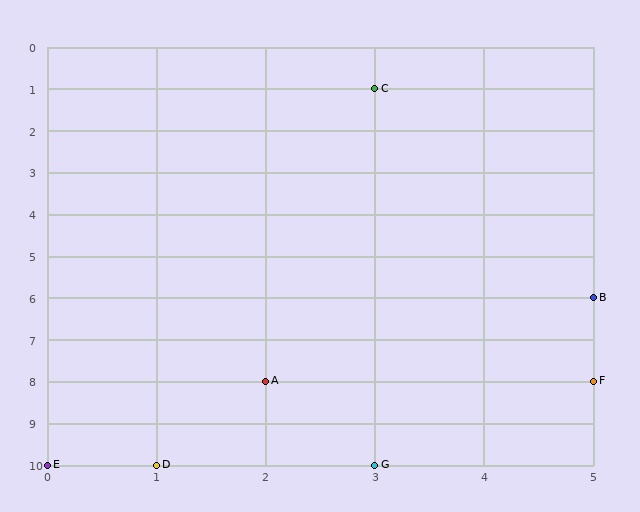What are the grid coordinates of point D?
Point D is at grid coordinates (1, 10).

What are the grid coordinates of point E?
Point E is at grid coordinates (0, 10).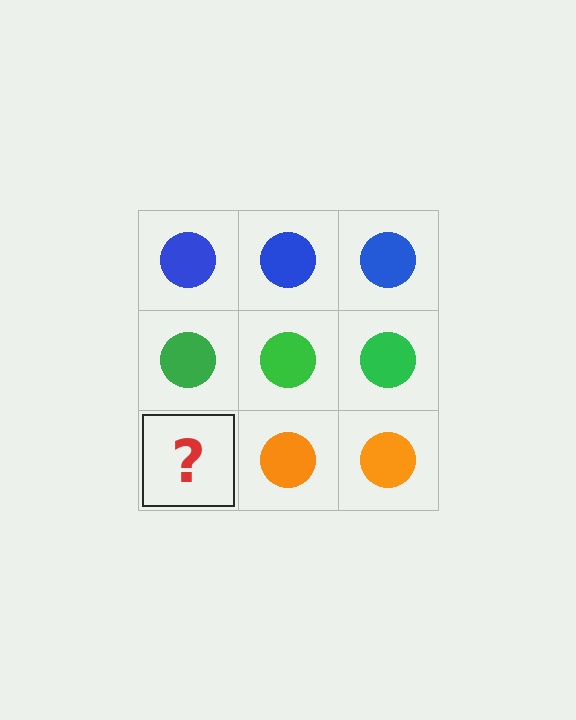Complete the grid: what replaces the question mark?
The question mark should be replaced with an orange circle.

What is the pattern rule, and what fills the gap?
The rule is that each row has a consistent color. The gap should be filled with an orange circle.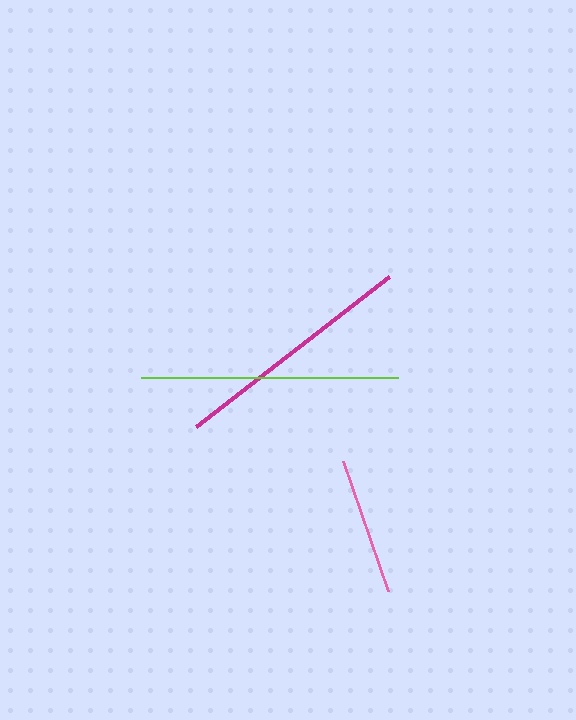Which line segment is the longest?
The lime line is the longest at approximately 257 pixels.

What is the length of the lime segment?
The lime segment is approximately 257 pixels long.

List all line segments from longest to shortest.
From longest to shortest: lime, magenta, pink.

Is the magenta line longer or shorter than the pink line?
The magenta line is longer than the pink line.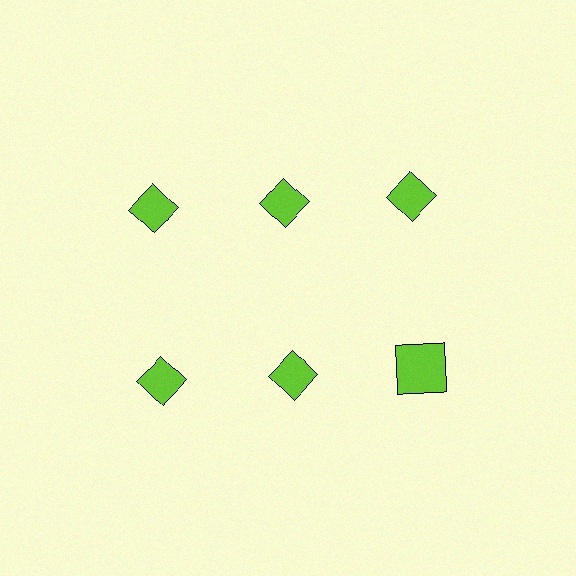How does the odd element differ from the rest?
It has a different shape: square instead of diamond.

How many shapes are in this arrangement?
There are 6 shapes arranged in a grid pattern.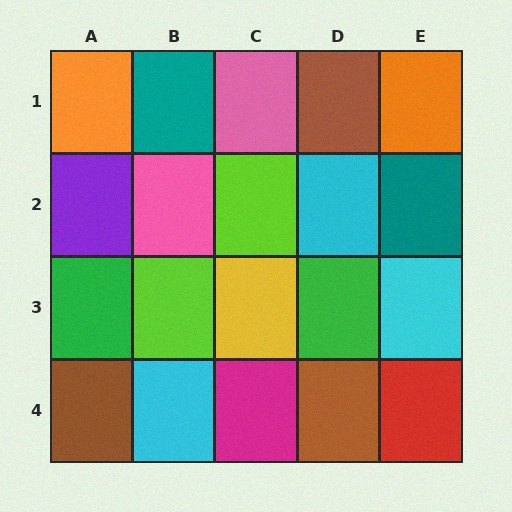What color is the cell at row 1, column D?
Brown.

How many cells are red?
1 cell is red.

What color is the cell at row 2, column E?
Teal.